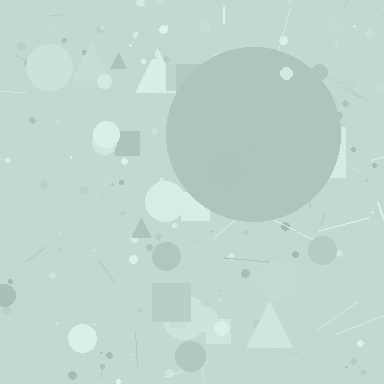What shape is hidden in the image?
A circle is hidden in the image.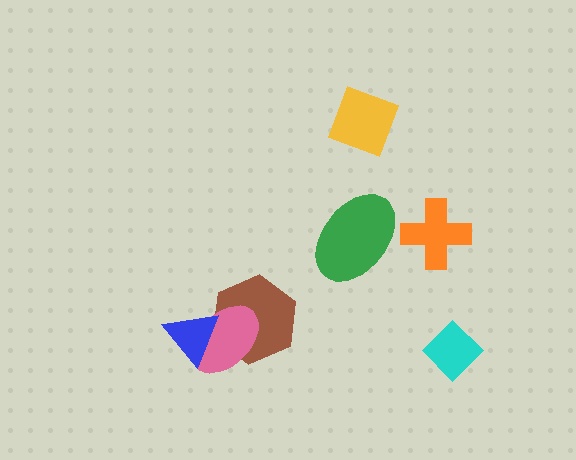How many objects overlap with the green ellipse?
0 objects overlap with the green ellipse.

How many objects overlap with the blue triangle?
2 objects overlap with the blue triangle.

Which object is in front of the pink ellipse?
The blue triangle is in front of the pink ellipse.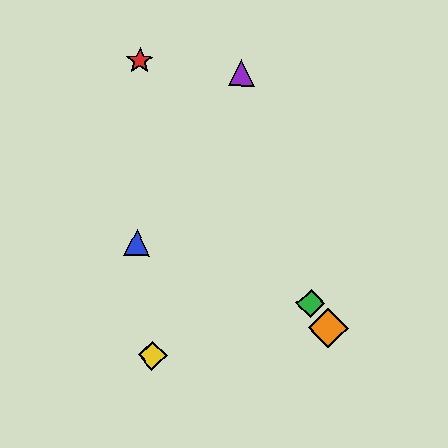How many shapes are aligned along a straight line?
3 shapes (the red star, the green diamond, the orange diamond) are aligned along a straight line.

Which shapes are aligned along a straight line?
The red star, the green diamond, the orange diamond are aligned along a straight line.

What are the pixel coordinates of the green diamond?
The green diamond is at (311, 303).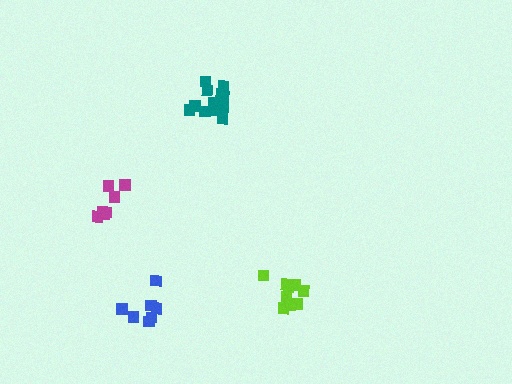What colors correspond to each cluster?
The clusters are colored: magenta, teal, lime, blue.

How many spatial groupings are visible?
There are 4 spatial groupings.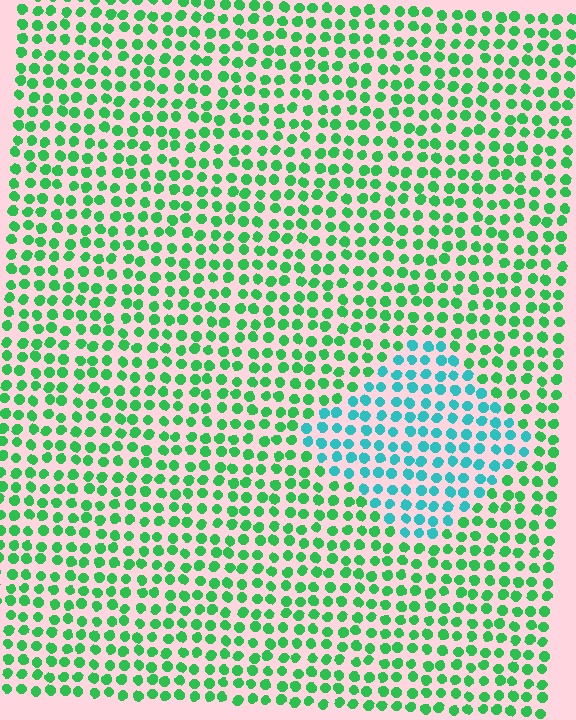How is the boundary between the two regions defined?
The boundary is defined purely by a slight shift in hue (about 45 degrees). Spacing, size, and orientation are identical on both sides.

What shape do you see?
I see a diamond.